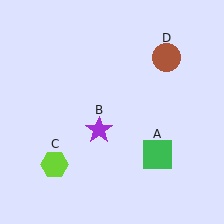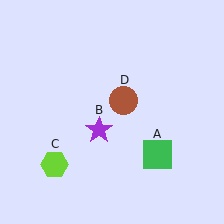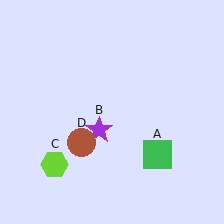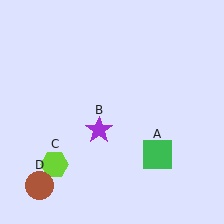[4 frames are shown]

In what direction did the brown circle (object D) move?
The brown circle (object D) moved down and to the left.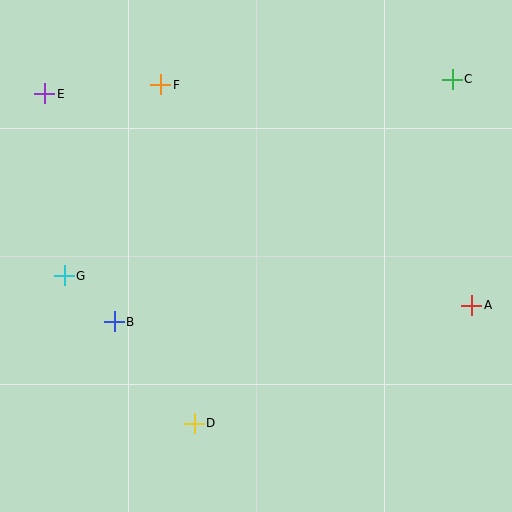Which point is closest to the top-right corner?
Point C is closest to the top-right corner.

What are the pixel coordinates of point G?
Point G is at (64, 276).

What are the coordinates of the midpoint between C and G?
The midpoint between C and G is at (258, 178).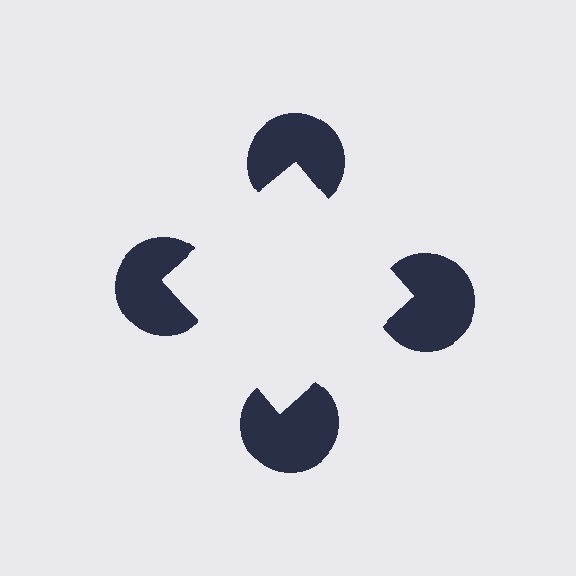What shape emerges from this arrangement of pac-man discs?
An illusory square — its edges are inferred from the aligned wedge cuts in the pac-man discs, not physically drawn.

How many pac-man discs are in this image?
There are 4 — one at each vertex of the illusory square.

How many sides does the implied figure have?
4 sides.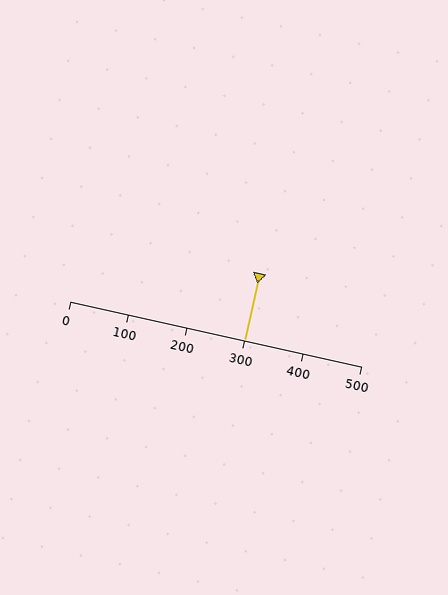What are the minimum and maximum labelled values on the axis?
The axis runs from 0 to 500.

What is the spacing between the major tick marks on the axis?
The major ticks are spaced 100 apart.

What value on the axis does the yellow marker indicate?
The marker indicates approximately 300.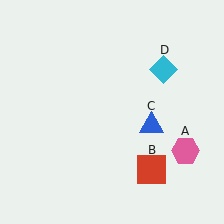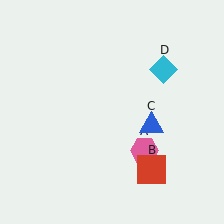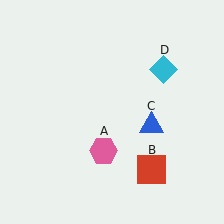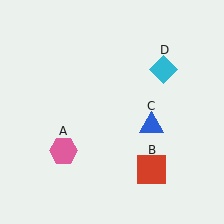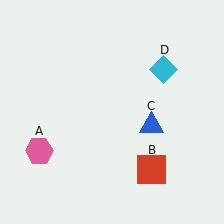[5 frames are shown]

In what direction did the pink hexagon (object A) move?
The pink hexagon (object A) moved left.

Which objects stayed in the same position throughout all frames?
Red square (object B) and blue triangle (object C) and cyan diamond (object D) remained stationary.